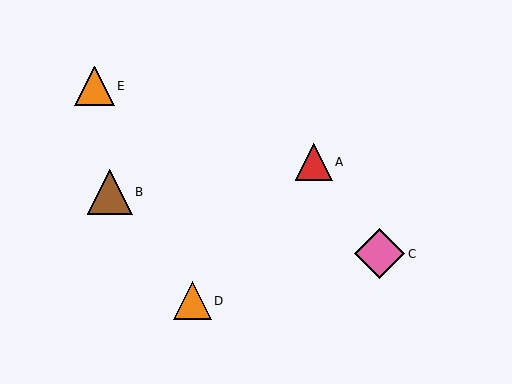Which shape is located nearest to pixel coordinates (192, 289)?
The orange triangle (labeled D) at (193, 301) is nearest to that location.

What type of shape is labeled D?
Shape D is an orange triangle.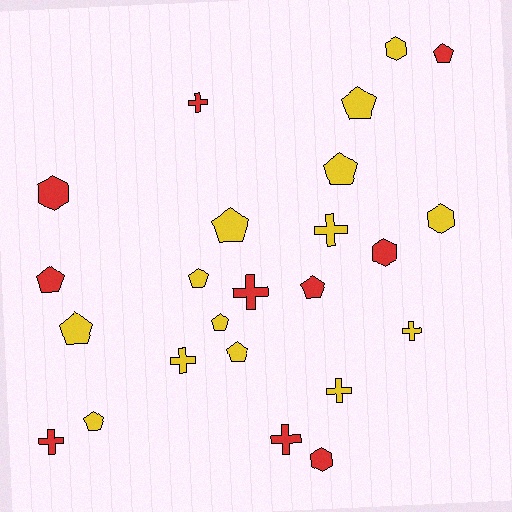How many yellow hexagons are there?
There are 2 yellow hexagons.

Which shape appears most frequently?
Pentagon, with 11 objects.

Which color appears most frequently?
Yellow, with 14 objects.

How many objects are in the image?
There are 24 objects.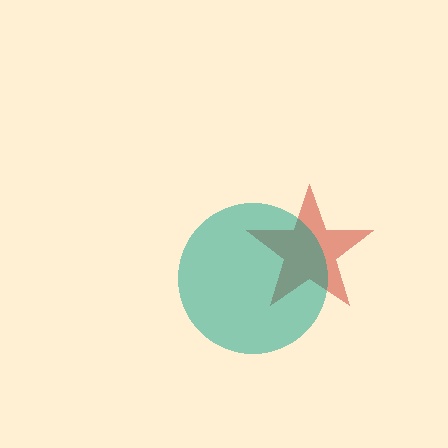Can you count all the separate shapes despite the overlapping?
Yes, there are 2 separate shapes.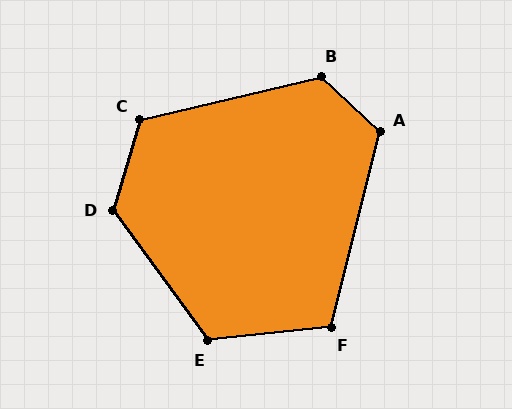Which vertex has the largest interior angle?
D, at approximately 127 degrees.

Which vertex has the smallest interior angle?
F, at approximately 110 degrees.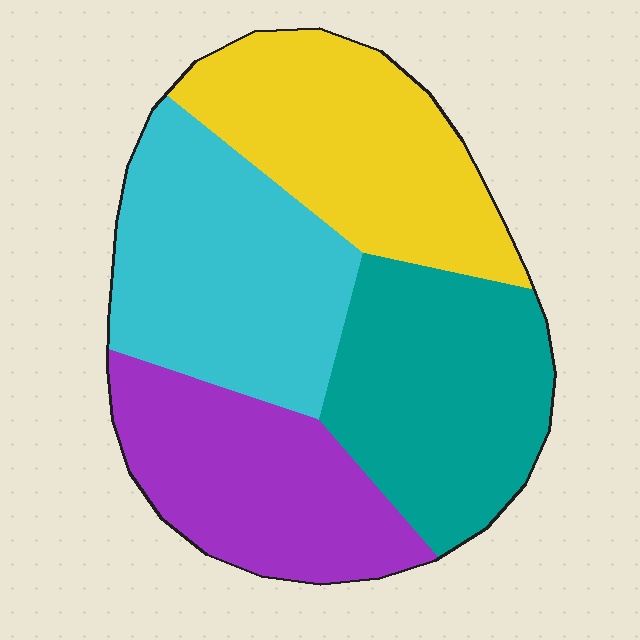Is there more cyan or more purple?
Cyan.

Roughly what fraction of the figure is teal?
Teal covers about 25% of the figure.